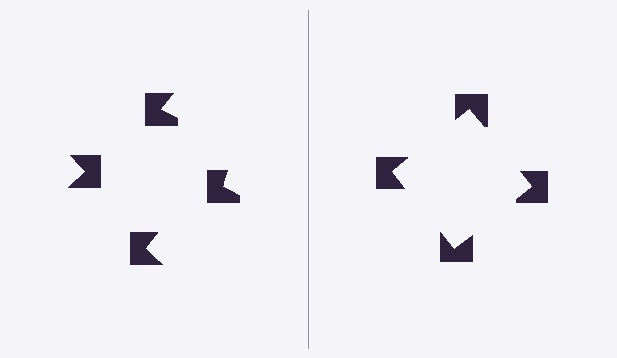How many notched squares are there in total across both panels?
8 — 4 on each side.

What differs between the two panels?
The notched squares are positioned identically on both sides; only the wedge orientations differ. On the right they align to a square; on the left they are misaligned.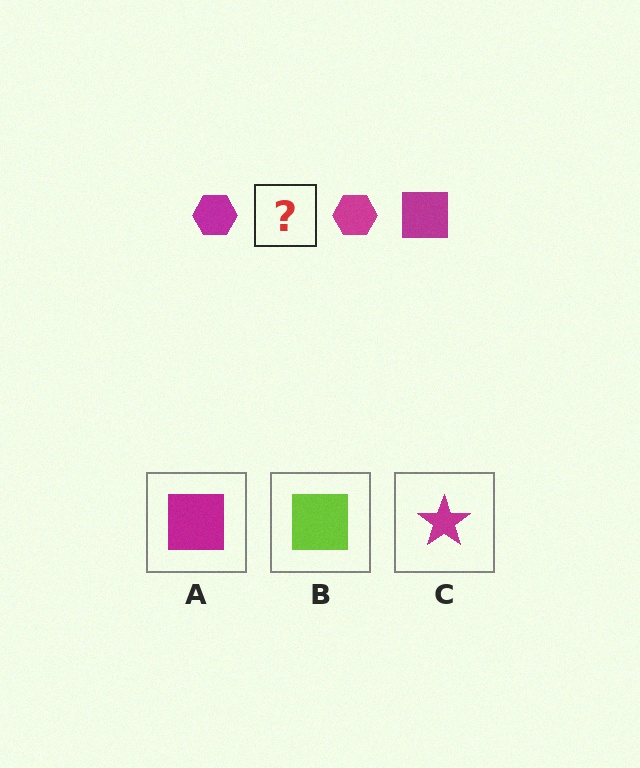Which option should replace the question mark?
Option A.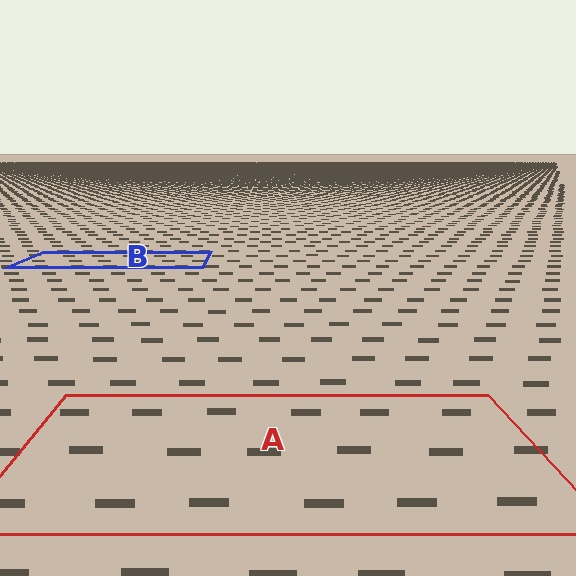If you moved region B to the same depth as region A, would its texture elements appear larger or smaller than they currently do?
They would appear larger. At a closer depth, the same texture elements are projected at a bigger on-screen size.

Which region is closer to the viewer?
Region A is closer. The texture elements there are larger and more spread out.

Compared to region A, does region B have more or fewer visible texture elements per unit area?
Region B has more texture elements per unit area — they are packed more densely because it is farther away.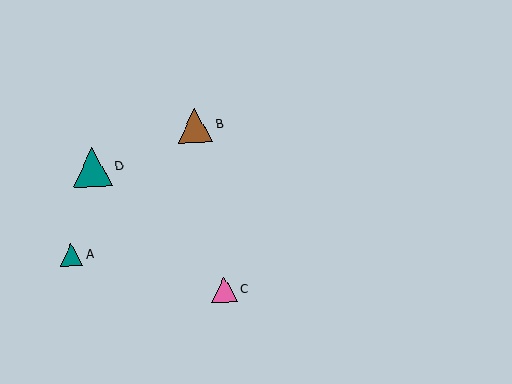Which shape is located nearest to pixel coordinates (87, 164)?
The teal triangle (labeled D) at (92, 167) is nearest to that location.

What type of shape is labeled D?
Shape D is a teal triangle.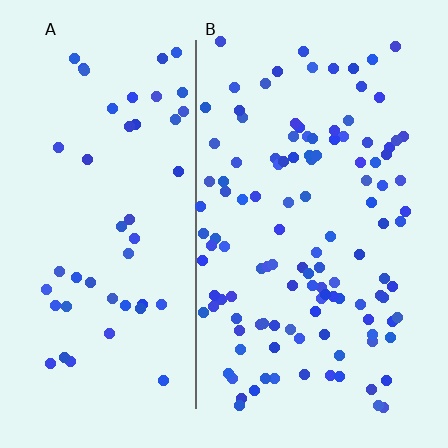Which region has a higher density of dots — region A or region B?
B (the right).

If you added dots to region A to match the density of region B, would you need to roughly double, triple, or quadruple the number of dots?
Approximately double.